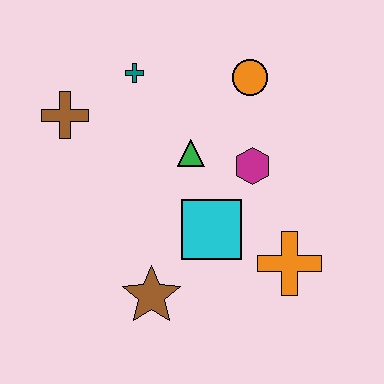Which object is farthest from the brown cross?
The orange cross is farthest from the brown cross.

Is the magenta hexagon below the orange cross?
No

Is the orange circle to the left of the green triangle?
No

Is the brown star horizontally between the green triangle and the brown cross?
Yes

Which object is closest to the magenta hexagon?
The green triangle is closest to the magenta hexagon.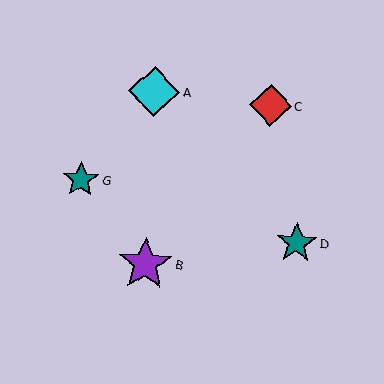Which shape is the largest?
The purple star (labeled B) is the largest.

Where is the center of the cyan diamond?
The center of the cyan diamond is at (154, 91).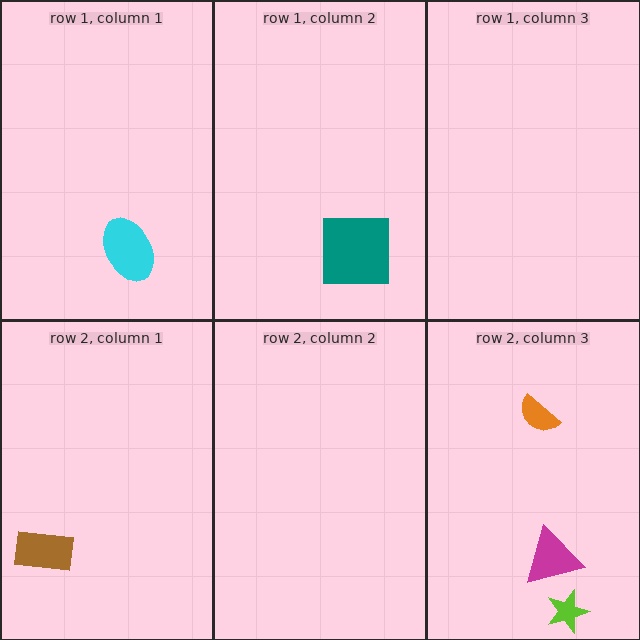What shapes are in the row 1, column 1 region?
The cyan ellipse.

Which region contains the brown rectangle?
The row 2, column 1 region.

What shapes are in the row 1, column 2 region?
The teal square.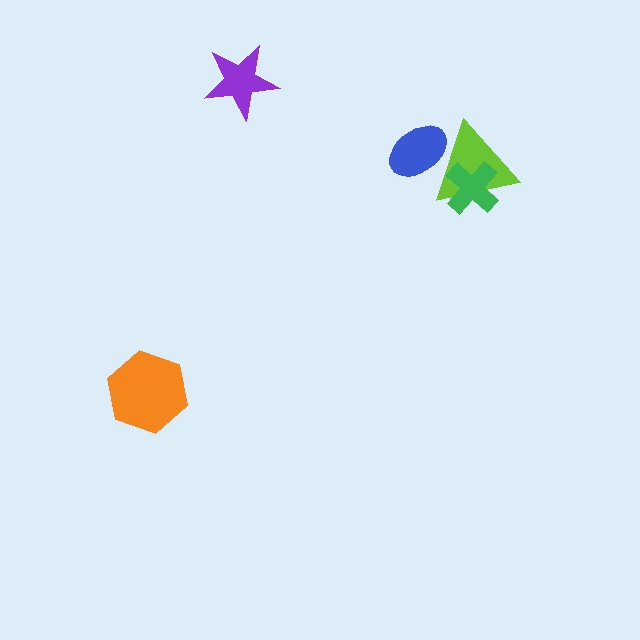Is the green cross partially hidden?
No, no other shape covers it.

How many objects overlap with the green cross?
1 object overlaps with the green cross.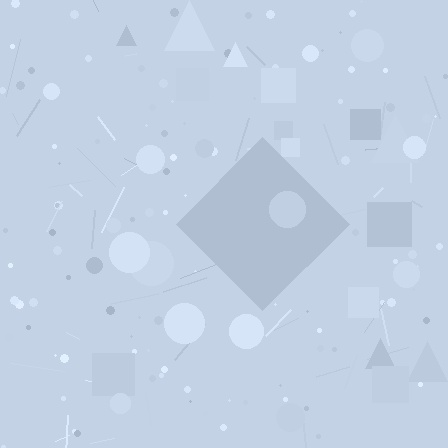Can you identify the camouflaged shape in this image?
The camouflaged shape is a diamond.